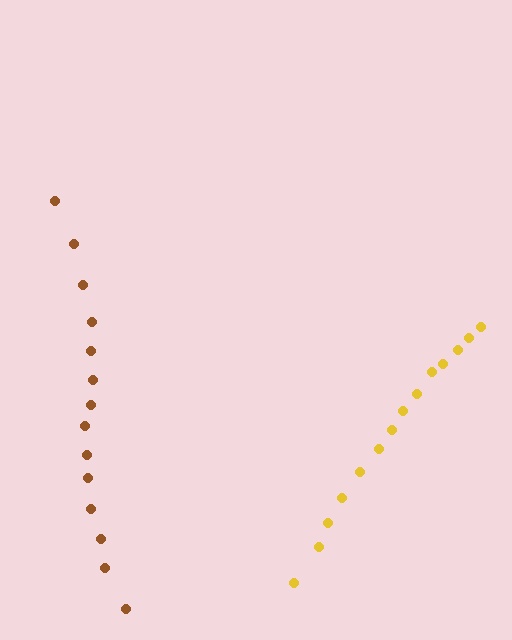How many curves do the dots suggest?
There are 2 distinct paths.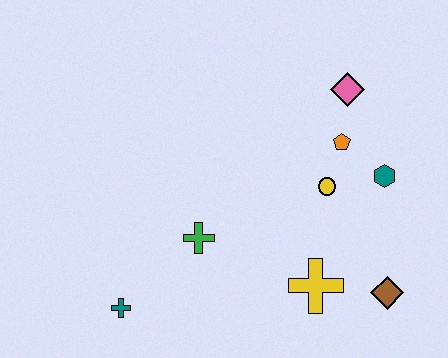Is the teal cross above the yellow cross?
No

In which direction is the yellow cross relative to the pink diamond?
The yellow cross is below the pink diamond.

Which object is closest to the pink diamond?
The orange pentagon is closest to the pink diamond.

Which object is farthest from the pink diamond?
The teal cross is farthest from the pink diamond.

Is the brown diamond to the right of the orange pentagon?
Yes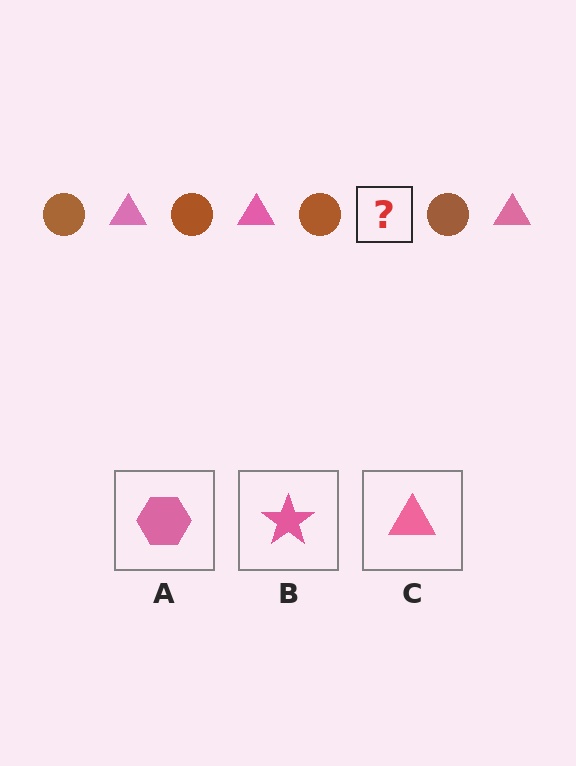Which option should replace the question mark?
Option C.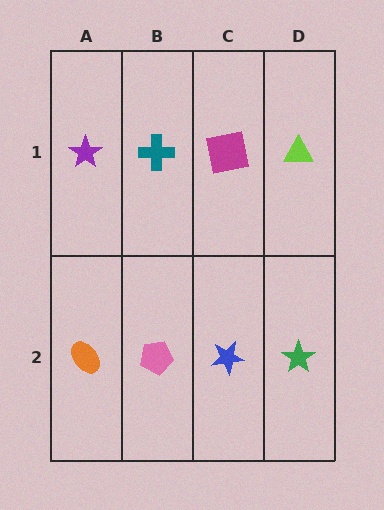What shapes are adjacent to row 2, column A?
A purple star (row 1, column A), a pink pentagon (row 2, column B).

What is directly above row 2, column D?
A lime triangle.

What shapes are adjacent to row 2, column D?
A lime triangle (row 1, column D), a blue star (row 2, column C).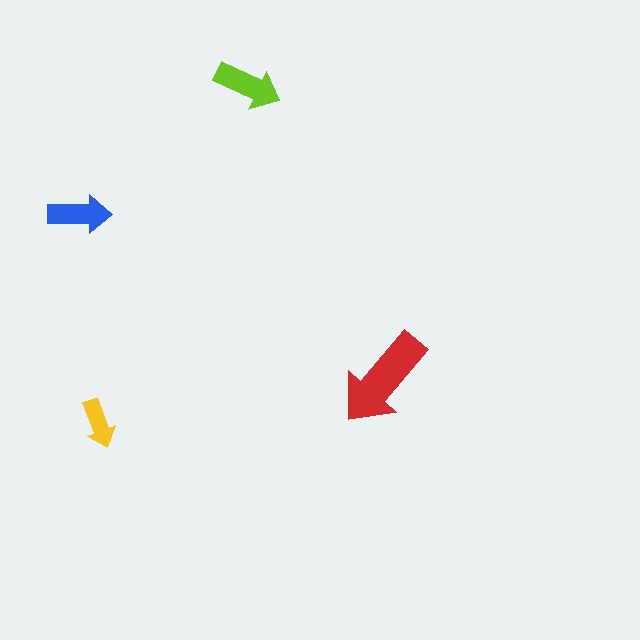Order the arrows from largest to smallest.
the red one, the lime one, the blue one, the yellow one.